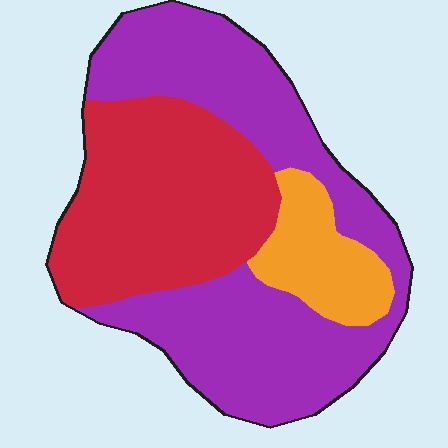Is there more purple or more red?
Purple.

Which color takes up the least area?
Orange, at roughly 10%.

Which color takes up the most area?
Purple, at roughly 50%.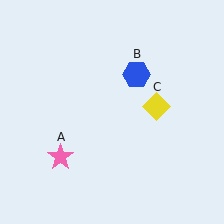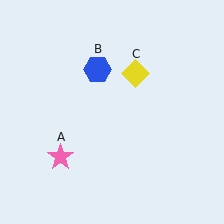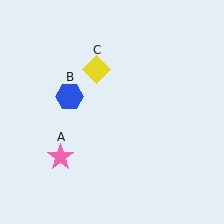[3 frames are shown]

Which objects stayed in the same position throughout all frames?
Pink star (object A) remained stationary.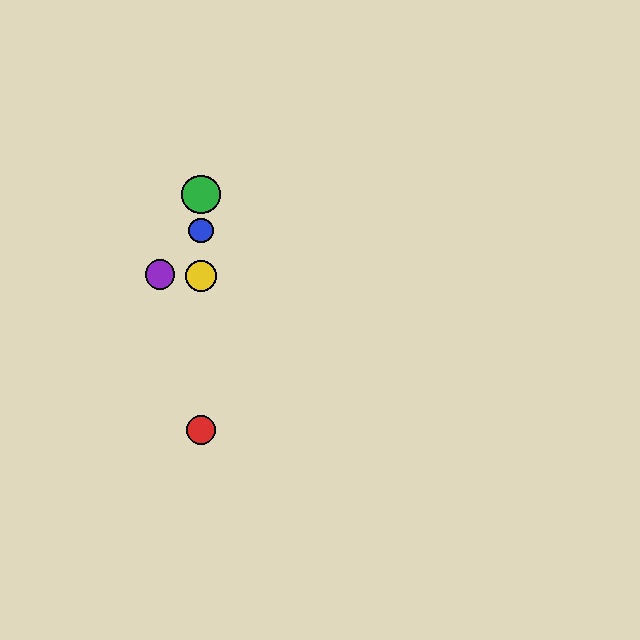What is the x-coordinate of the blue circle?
The blue circle is at x≈201.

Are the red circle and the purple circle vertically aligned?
No, the red circle is at x≈201 and the purple circle is at x≈160.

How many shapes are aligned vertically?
4 shapes (the red circle, the blue circle, the green circle, the yellow circle) are aligned vertically.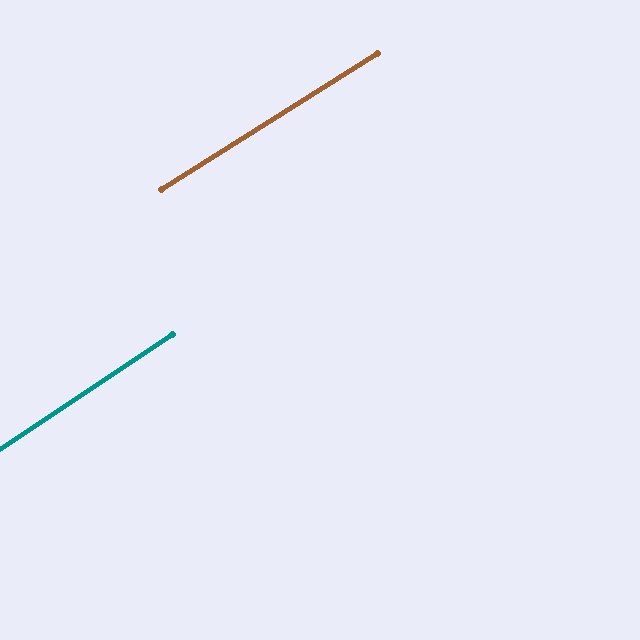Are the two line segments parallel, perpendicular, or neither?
Parallel — their directions differ by only 1.5°.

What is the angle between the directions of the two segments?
Approximately 1 degree.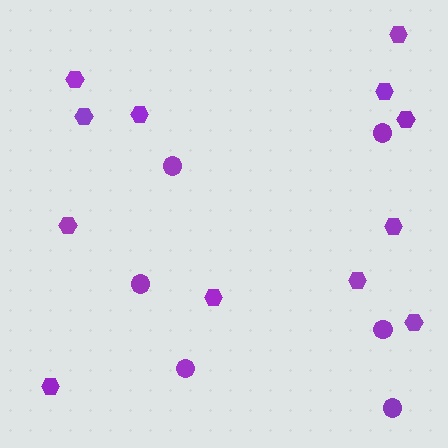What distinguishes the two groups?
There are 2 groups: one group of circles (6) and one group of hexagons (12).